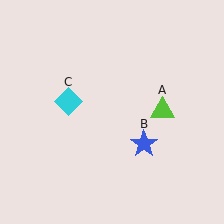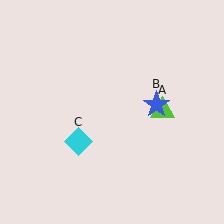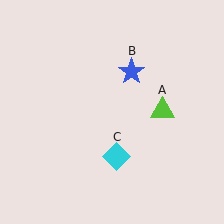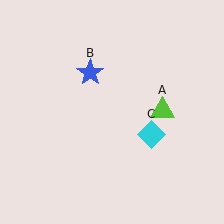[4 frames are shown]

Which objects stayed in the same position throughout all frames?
Lime triangle (object A) remained stationary.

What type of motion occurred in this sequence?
The blue star (object B), cyan diamond (object C) rotated counterclockwise around the center of the scene.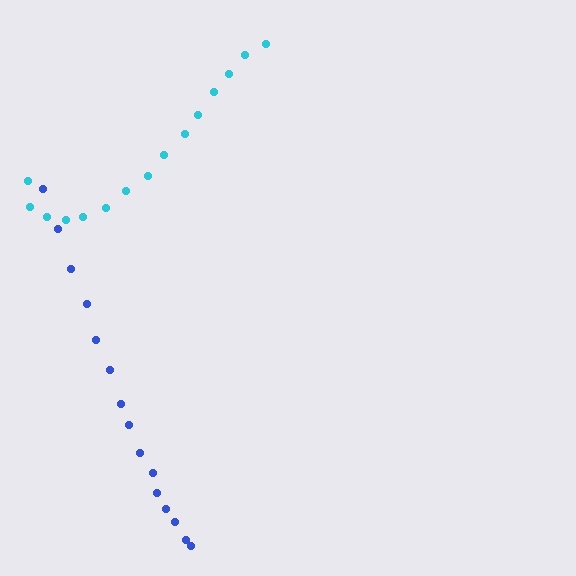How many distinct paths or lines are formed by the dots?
There are 2 distinct paths.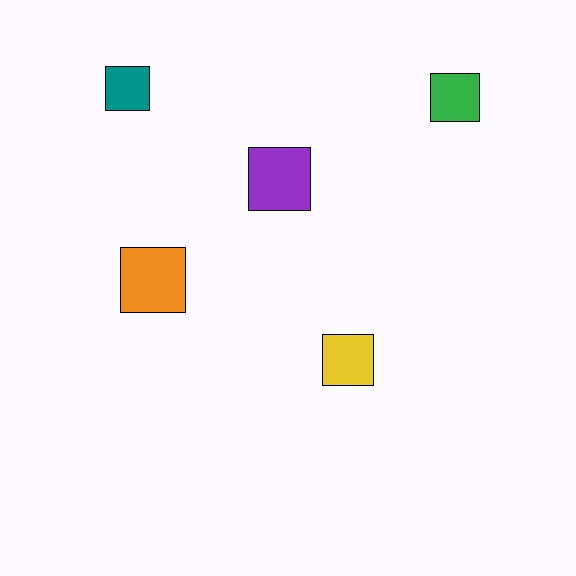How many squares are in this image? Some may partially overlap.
There are 5 squares.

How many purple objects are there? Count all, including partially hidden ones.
There is 1 purple object.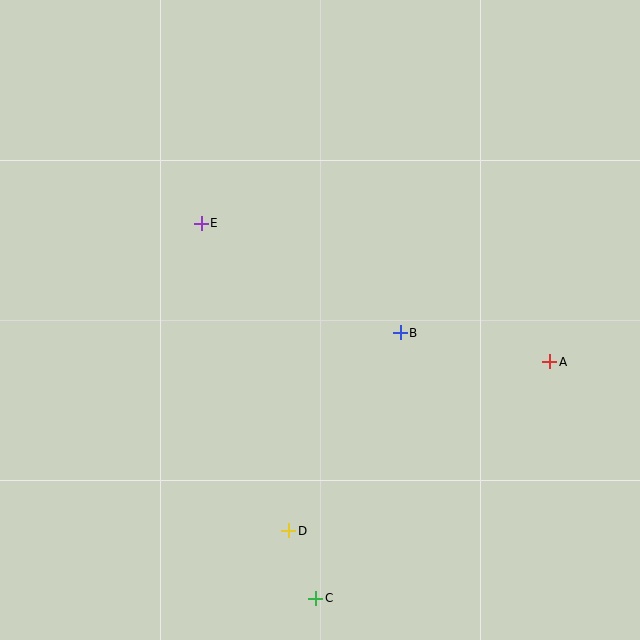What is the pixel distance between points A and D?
The distance between A and D is 311 pixels.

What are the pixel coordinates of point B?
Point B is at (400, 333).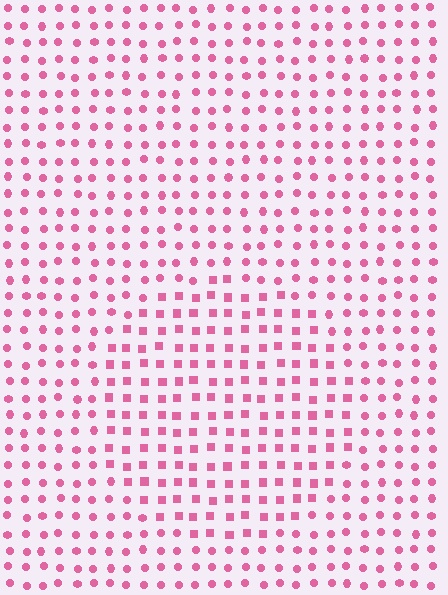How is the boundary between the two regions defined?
The boundary is defined by a change in element shape: squares inside vs. circles outside. All elements share the same color and spacing.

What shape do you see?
I see a circle.